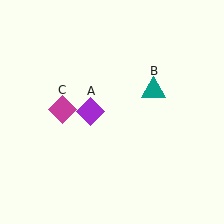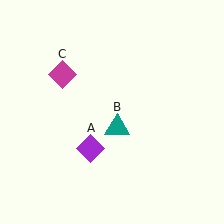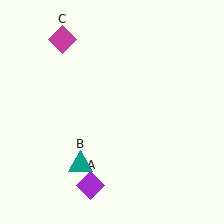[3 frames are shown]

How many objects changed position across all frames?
3 objects changed position: purple diamond (object A), teal triangle (object B), magenta diamond (object C).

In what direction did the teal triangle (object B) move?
The teal triangle (object B) moved down and to the left.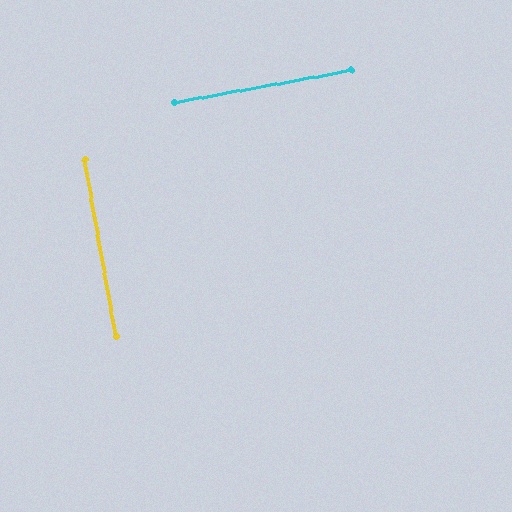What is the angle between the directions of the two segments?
Approximately 90 degrees.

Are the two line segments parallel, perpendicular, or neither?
Perpendicular — they meet at approximately 90°.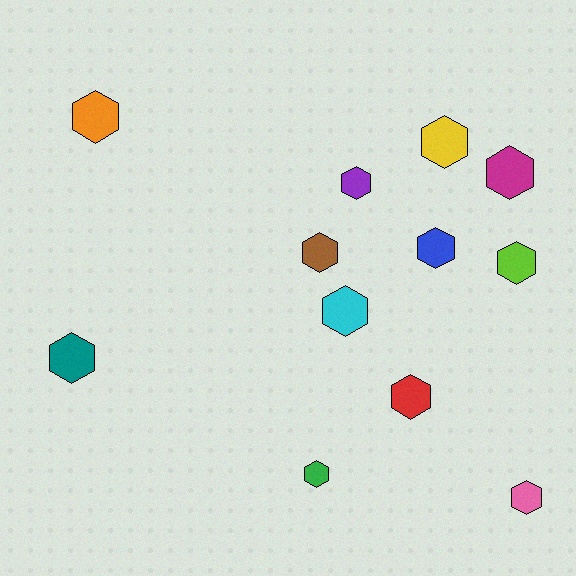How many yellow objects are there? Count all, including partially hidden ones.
There is 1 yellow object.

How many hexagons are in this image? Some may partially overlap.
There are 12 hexagons.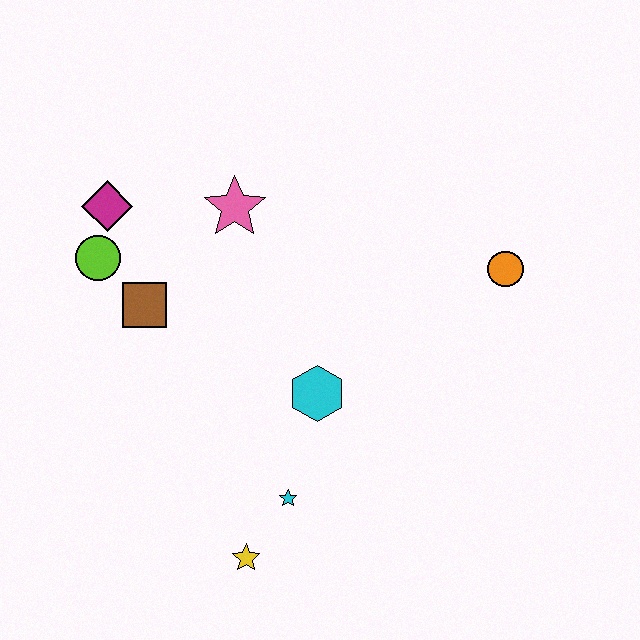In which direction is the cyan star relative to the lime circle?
The cyan star is below the lime circle.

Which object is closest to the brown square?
The lime circle is closest to the brown square.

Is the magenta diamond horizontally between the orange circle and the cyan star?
No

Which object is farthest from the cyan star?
The magenta diamond is farthest from the cyan star.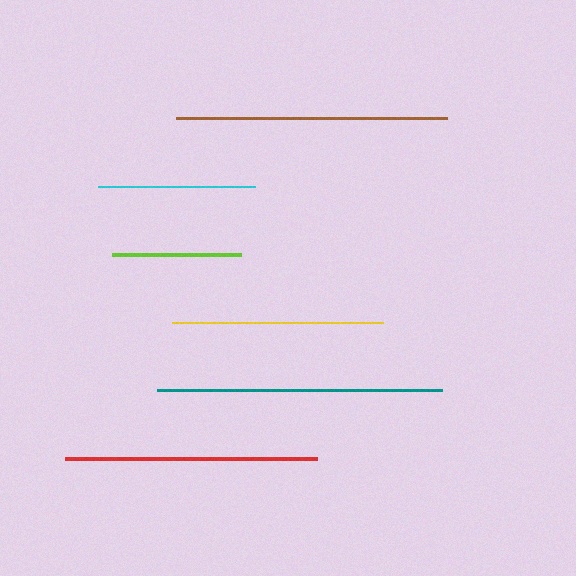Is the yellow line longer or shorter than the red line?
The red line is longer than the yellow line.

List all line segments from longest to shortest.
From longest to shortest: teal, brown, red, yellow, cyan, lime.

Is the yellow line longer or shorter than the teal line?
The teal line is longer than the yellow line.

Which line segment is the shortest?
The lime line is the shortest at approximately 128 pixels.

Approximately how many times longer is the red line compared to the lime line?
The red line is approximately 2.0 times the length of the lime line.